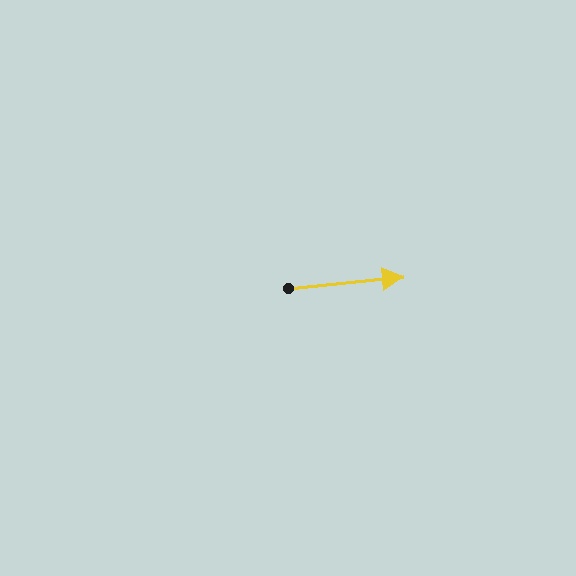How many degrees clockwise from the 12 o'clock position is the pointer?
Approximately 84 degrees.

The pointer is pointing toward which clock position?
Roughly 3 o'clock.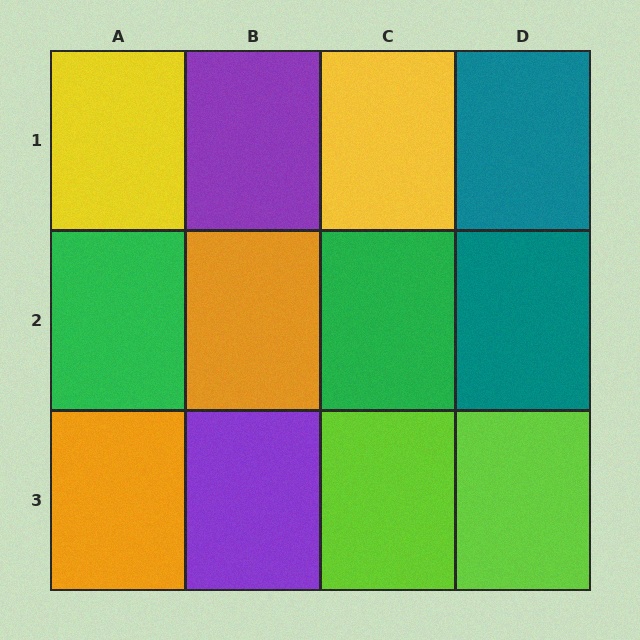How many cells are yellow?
2 cells are yellow.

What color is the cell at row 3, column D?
Lime.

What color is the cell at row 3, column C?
Lime.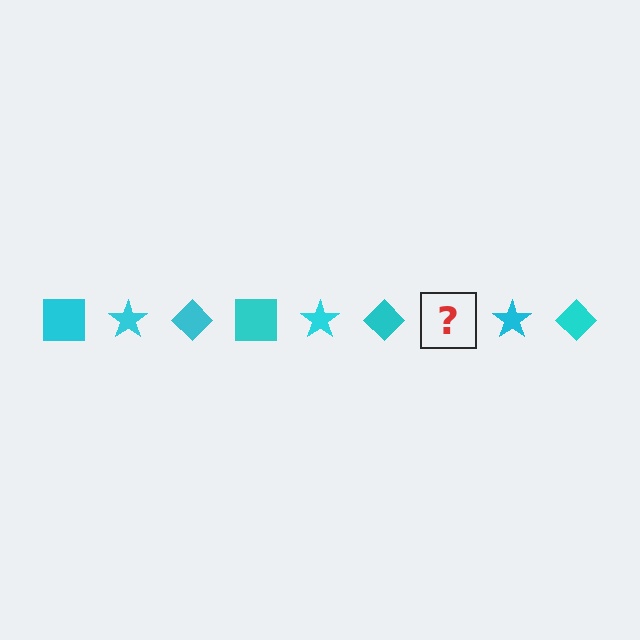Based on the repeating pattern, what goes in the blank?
The blank should be a cyan square.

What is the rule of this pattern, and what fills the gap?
The rule is that the pattern cycles through square, star, diamond shapes in cyan. The gap should be filled with a cyan square.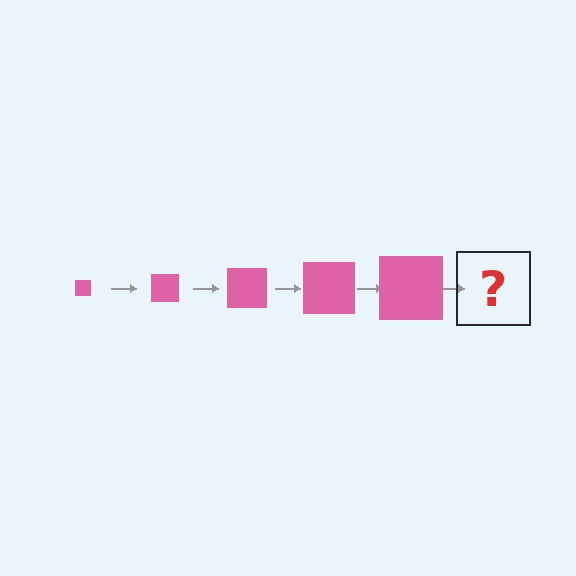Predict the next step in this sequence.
The next step is a pink square, larger than the previous one.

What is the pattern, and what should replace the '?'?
The pattern is that the square gets progressively larger each step. The '?' should be a pink square, larger than the previous one.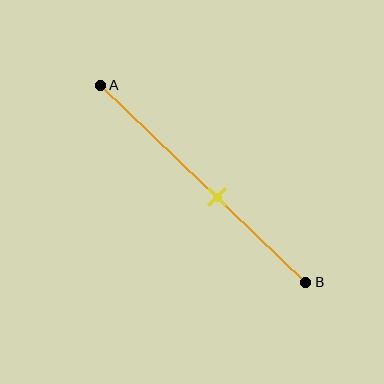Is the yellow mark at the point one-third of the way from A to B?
No, the mark is at about 55% from A, not at the 33% one-third point.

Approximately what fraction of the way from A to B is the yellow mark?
The yellow mark is approximately 55% of the way from A to B.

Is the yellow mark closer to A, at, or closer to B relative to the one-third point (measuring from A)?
The yellow mark is closer to point B than the one-third point of segment AB.